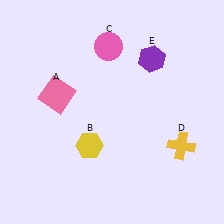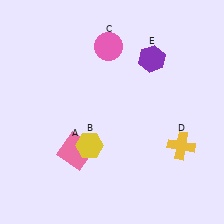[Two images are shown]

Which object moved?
The pink square (A) moved down.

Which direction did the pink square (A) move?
The pink square (A) moved down.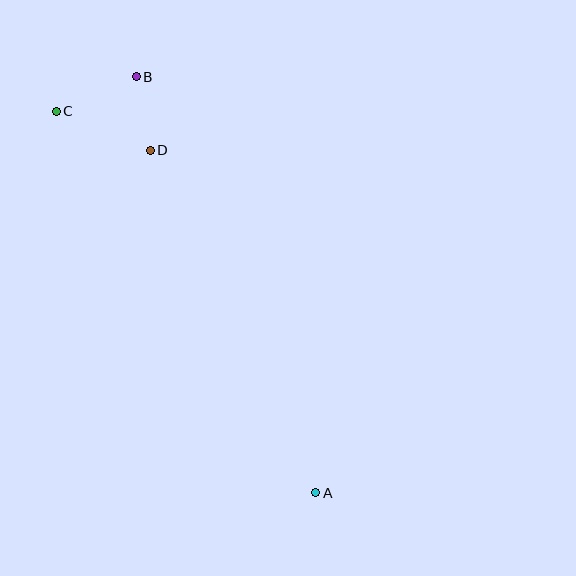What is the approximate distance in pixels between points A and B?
The distance between A and B is approximately 453 pixels.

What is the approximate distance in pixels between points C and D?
The distance between C and D is approximately 102 pixels.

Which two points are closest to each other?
Points B and D are closest to each other.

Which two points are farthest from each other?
Points A and C are farthest from each other.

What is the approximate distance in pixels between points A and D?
The distance between A and D is approximately 380 pixels.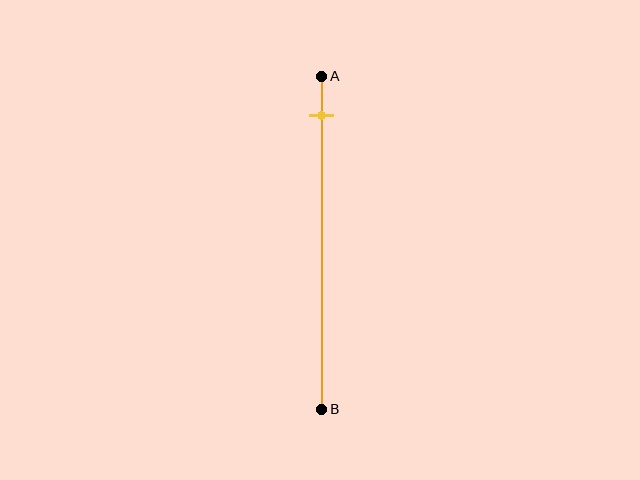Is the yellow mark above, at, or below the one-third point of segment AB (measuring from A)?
The yellow mark is above the one-third point of segment AB.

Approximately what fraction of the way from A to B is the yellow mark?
The yellow mark is approximately 10% of the way from A to B.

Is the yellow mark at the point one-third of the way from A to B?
No, the mark is at about 10% from A, not at the 33% one-third point.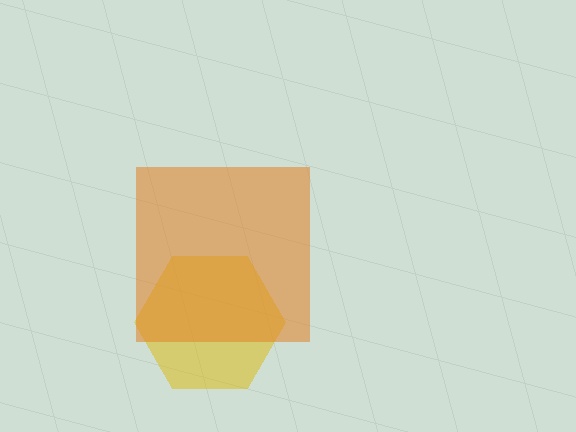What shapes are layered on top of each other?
The layered shapes are: a yellow hexagon, an orange square.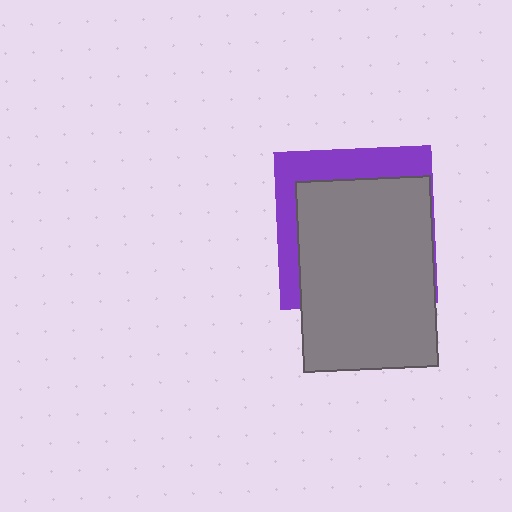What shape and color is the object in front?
The object in front is a gray rectangle.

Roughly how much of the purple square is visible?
A small part of it is visible (roughly 30%).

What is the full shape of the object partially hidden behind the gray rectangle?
The partially hidden object is a purple square.